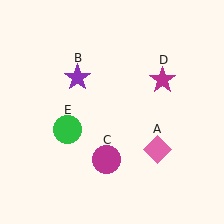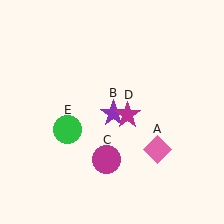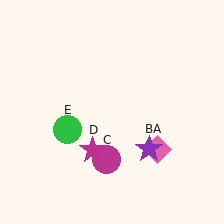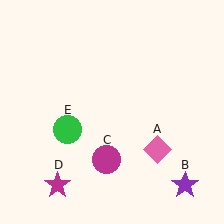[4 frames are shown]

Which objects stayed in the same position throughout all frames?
Pink diamond (object A) and magenta circle (object C) and green circle (object E) remained stationary.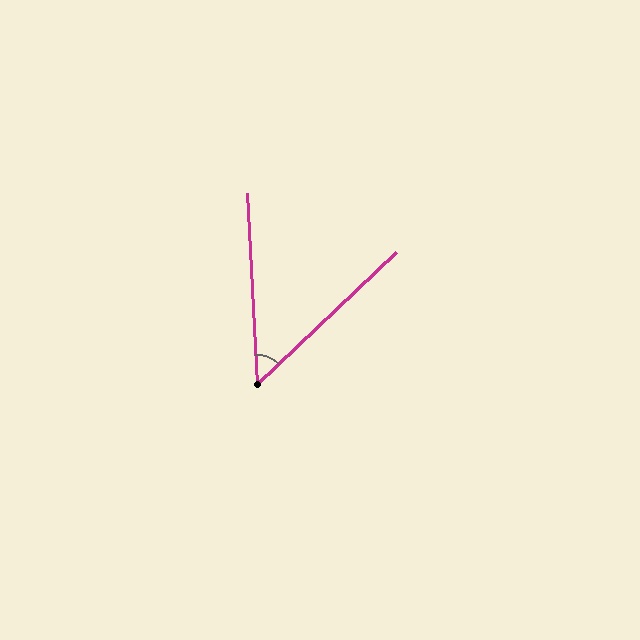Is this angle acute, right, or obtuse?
It is acute.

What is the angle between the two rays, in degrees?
Approximately 50 degrees.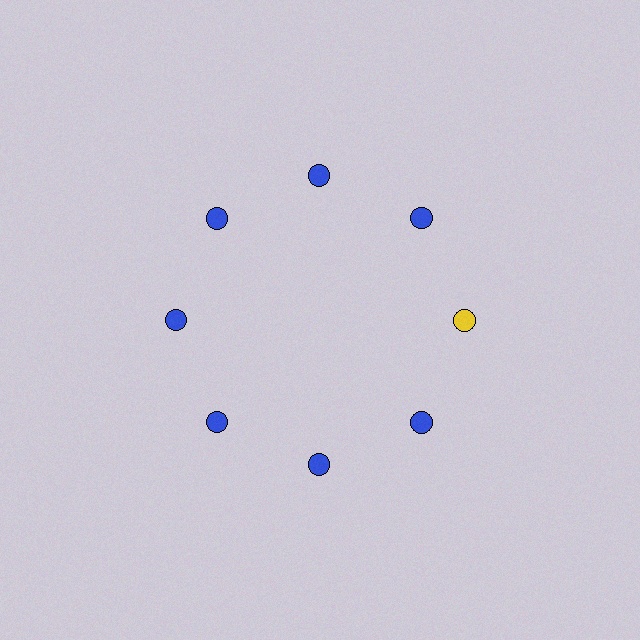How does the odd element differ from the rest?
It has a different color: yellow instead of blue.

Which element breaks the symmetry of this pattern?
The yellow circle at roughly the 3 o'clock position breaks the symmetry. All other shapes are blue circles.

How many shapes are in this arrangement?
There are 8 shapes arranged in a ring pattern.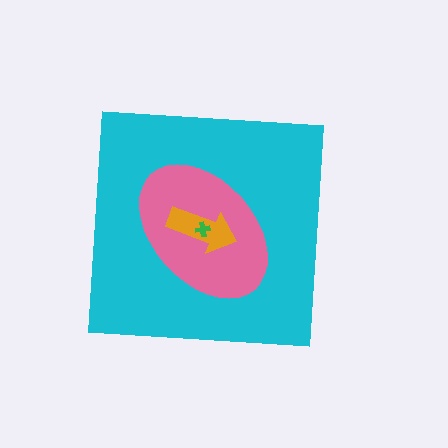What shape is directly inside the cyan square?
The pink ellipse.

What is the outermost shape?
The cyan square.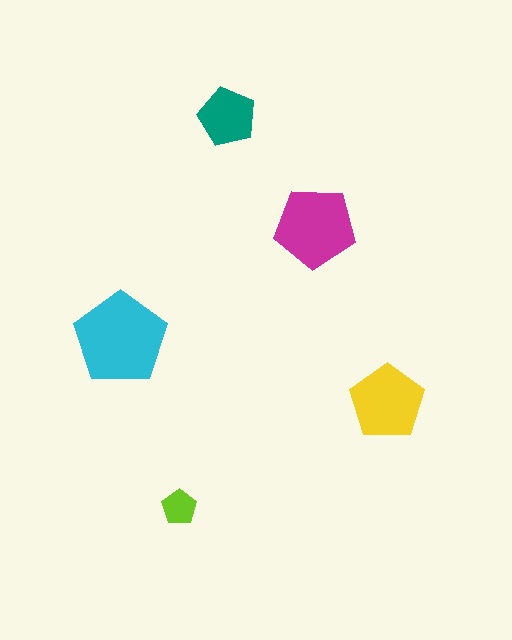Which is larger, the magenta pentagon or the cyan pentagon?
The cyan one.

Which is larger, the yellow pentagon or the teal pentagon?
The yellow one.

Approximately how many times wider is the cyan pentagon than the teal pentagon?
About 1.5 times wider.